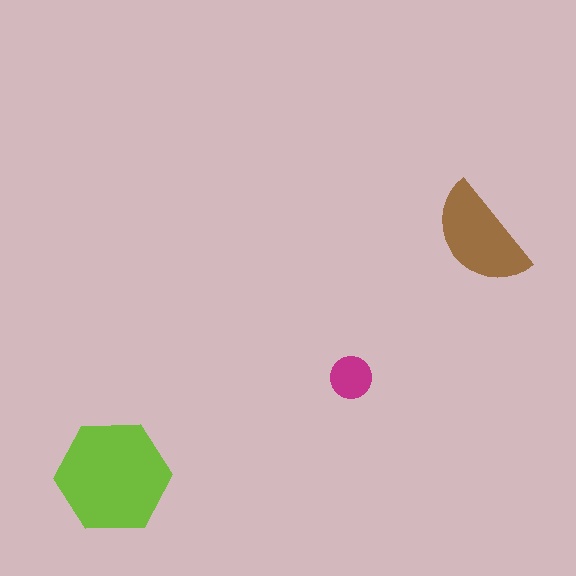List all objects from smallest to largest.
The magenta circle, the brown semicircle, the lime hexagon.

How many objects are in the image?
There are 3 objects in the image.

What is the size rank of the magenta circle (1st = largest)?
3rd.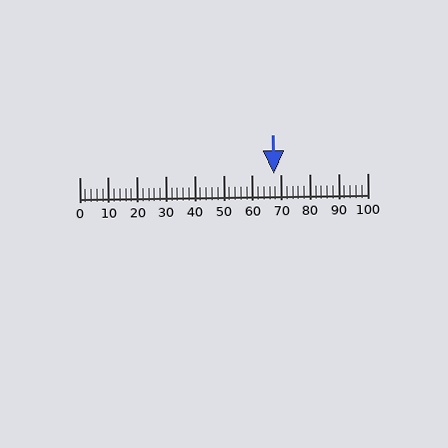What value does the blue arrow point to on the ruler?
The blue arrow points to approximately 68.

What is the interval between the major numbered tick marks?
The major tick marks are spaced 10 units apart.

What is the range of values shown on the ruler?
The ruler shows values from 0 to 100.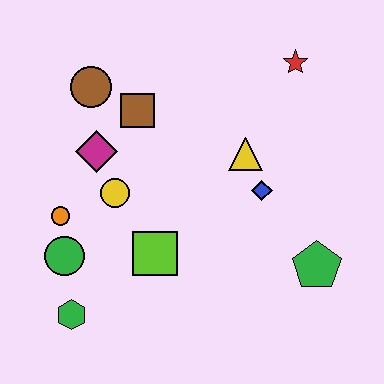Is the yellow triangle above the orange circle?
Yes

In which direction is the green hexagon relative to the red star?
The green hexagon is below the red star.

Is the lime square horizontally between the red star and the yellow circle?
Yes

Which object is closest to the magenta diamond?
The yellow circle is closest to the magenta diamond.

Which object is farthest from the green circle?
The red star is farthest from the green circle.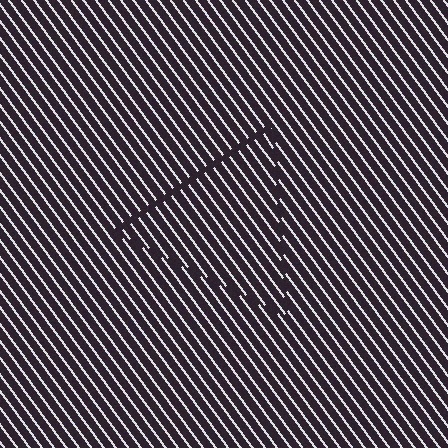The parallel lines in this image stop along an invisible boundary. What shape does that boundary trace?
An illusory triangle. The interior of the shape contains the same grating, shifted by half a period — the contour is defined by the phase discontinuity where line-ends from the inner and outer gratings abut.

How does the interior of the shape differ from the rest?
The interior of the shape contains the same grating, shifted by half a period — the contour is defined by the phase discontinuity where line-ends from the inner and outer gratings abut.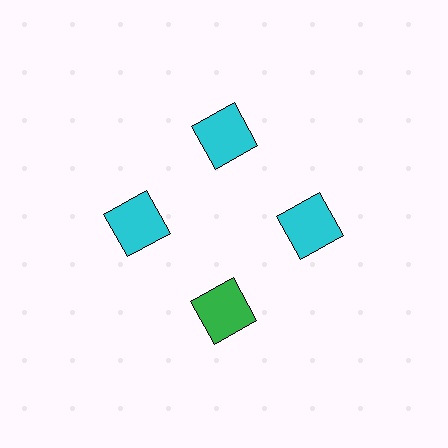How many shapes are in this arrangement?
There are 4 shapes arranged in a ring pattern.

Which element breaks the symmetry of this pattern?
The green square at roughly the 6 o'clock position breaks the symmetry. All other shapes are cyan squares.